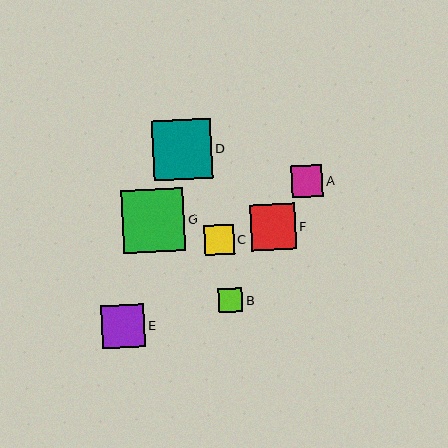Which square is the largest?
Square G is the largest with a size of approximately 63 pixels.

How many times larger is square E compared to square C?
Square E is approximately 1.4 times the size of square C.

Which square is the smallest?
Square B is the smallest with a size of approximately 24 pixels.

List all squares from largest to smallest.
From largest to smallest: G, D, F, E, A, C, B.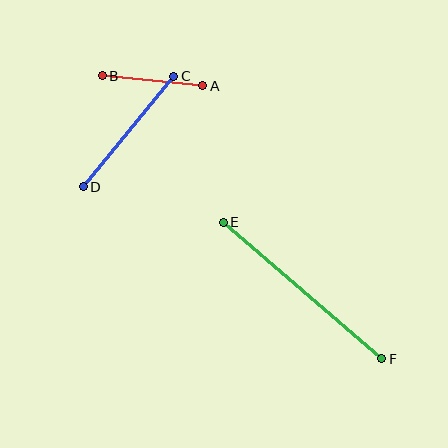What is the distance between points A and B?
The distance is approximately 101 pixels.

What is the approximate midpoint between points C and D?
The midpoint is at approximately (128, 132) pixels.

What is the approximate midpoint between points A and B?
The midpoint is at approximately (153, 81) pixels.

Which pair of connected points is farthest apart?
Points E and F are farthest apart.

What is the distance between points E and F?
The distance is approximately 209 pixels.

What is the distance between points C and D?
The distance is approximately 143 pixels.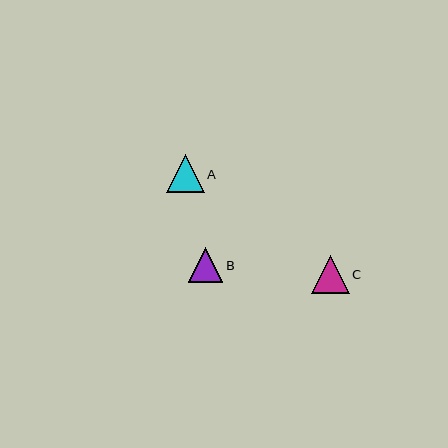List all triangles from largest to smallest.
From largest to smallest: C, A, B.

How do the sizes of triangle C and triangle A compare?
Triangle C and triangle A are approximately the same size.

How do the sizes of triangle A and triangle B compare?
Triangle A and triangle B are approximately the same size.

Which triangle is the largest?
Triangle C is the largest with a size of approximately 38 pixels.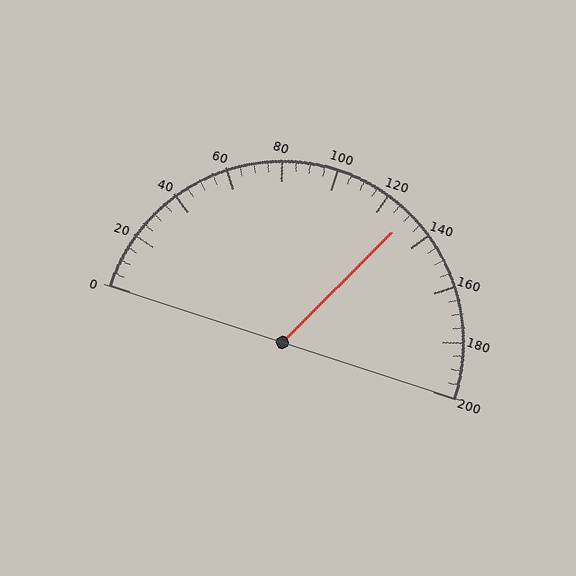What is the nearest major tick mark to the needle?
The nearest major tick mark is 120.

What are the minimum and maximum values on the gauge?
The gauge ranges from 0 to 200.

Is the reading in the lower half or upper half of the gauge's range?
The reading is in the upper half of the range (0 to 200).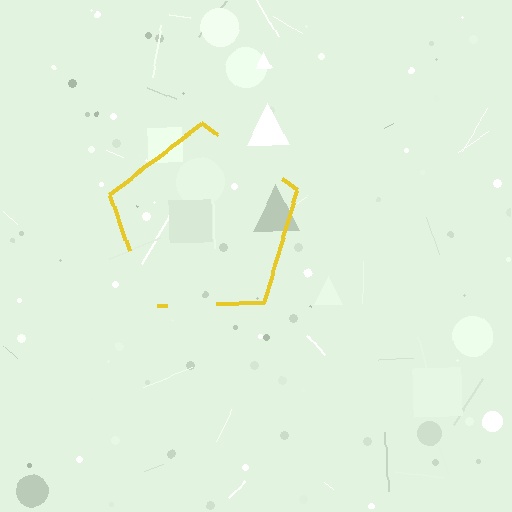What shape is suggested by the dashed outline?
The dashed outline suggests a pentagon.